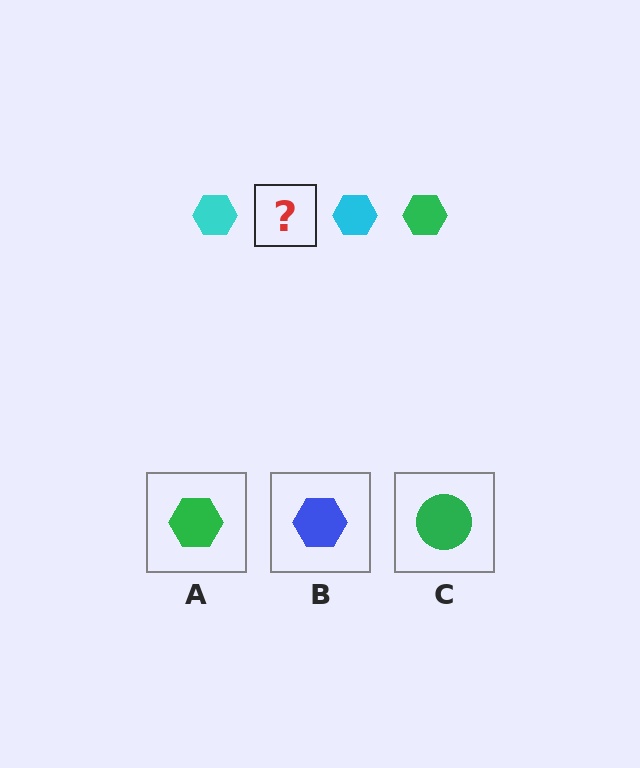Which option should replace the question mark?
Option A.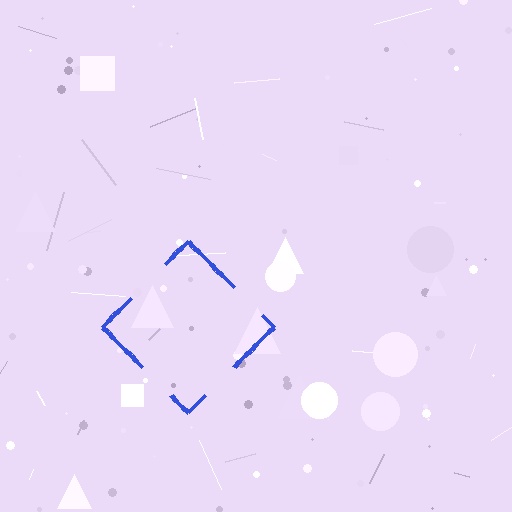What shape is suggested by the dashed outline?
The dashed outline suggests a diamond.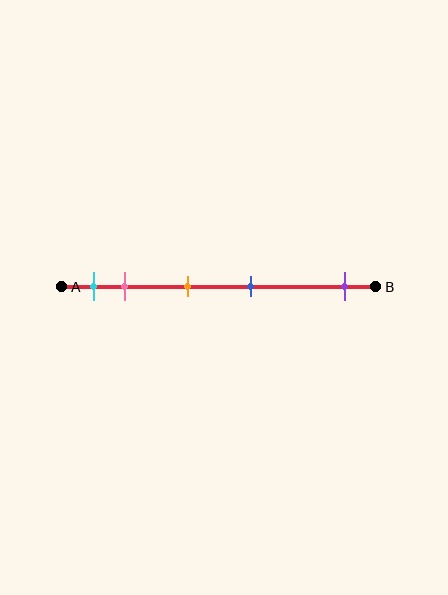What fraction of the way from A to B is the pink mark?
The pink mark is approximately 20% (0.2) of the way from A to B.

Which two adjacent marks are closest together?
The cyan and pink marks are the closest adjacent pair.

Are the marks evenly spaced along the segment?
No, the marks are not evenly spaced.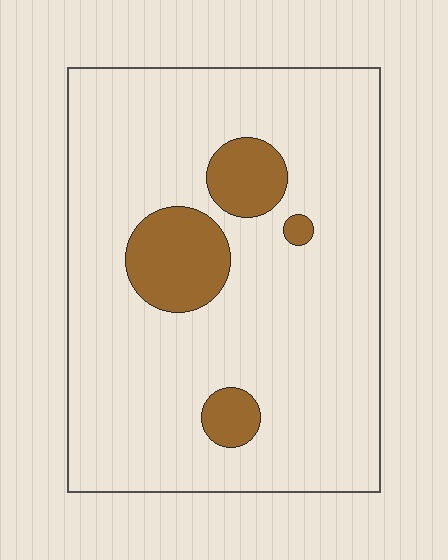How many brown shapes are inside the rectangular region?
4.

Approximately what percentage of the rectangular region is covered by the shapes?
Approximately 15%.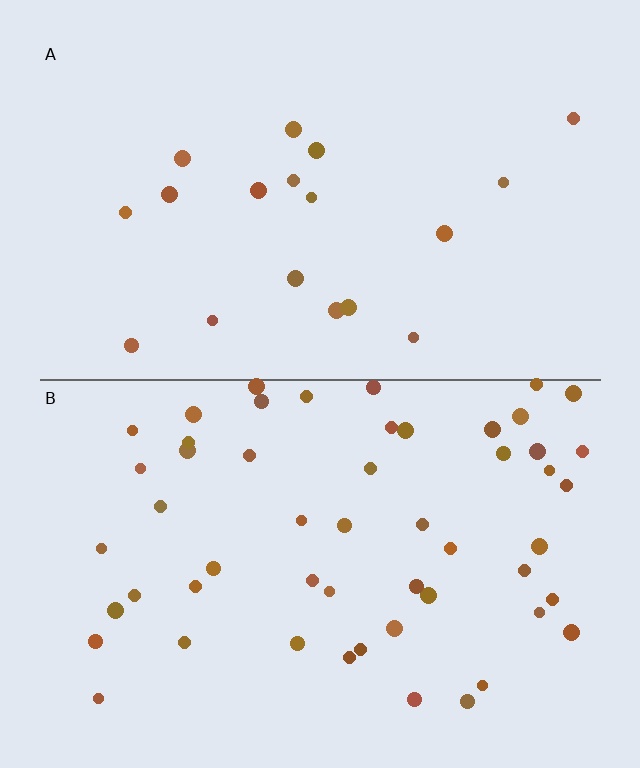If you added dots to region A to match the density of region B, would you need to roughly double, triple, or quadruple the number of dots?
Approximately triple.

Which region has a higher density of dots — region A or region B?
B (the bottom).